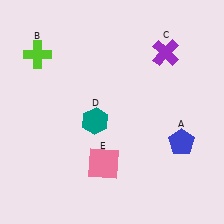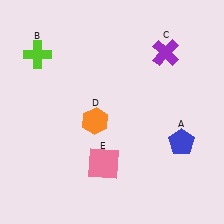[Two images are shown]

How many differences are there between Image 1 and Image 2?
There is 1 difference between the two images.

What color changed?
The hexagon (D) changed from teal in Image 1 to orange in Image 2.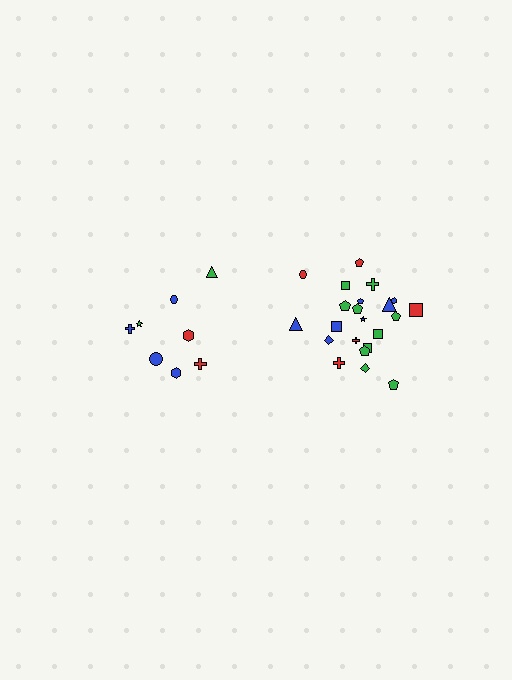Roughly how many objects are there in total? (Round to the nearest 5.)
Roughly 30 objects in total.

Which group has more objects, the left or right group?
The right group.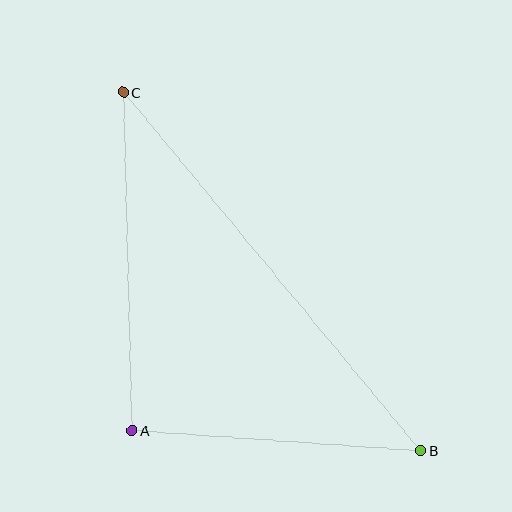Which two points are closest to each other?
Points A and B are closest to each other.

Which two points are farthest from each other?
Points B and C are farthest from each other.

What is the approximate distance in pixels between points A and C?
The distance between A and C is approximately 338 pixels.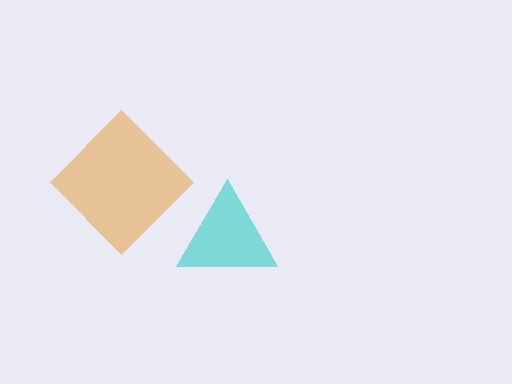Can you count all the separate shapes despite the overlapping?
Yes, there are 2 separate shapes.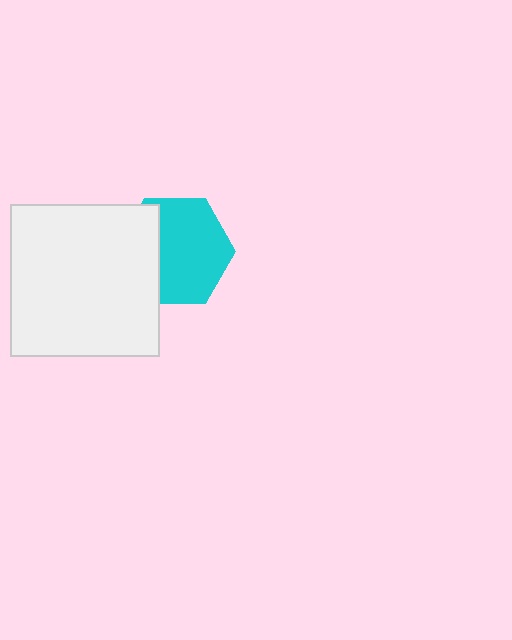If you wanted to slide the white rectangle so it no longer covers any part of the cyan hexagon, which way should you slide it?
Slide it left — that is the most direct way to separate the two shapes.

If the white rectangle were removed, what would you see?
You would see the complete cyan hexagon.